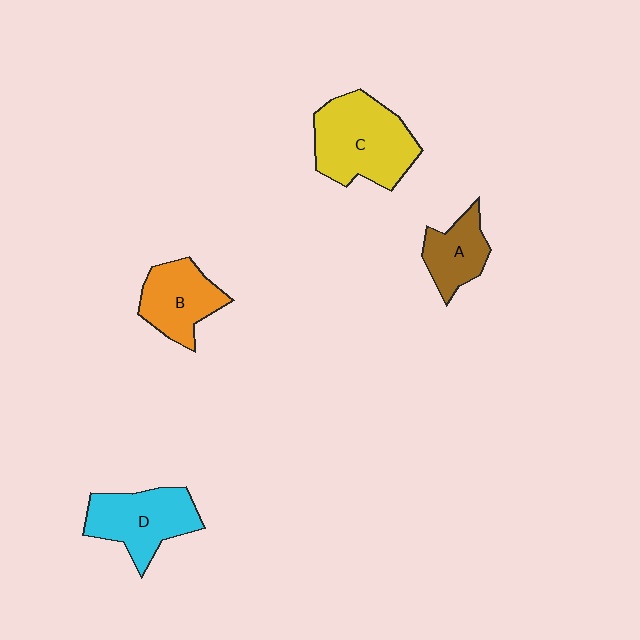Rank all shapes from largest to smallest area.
From largest to smallest: C (yellow), D (cyan), B (orange), A (brown).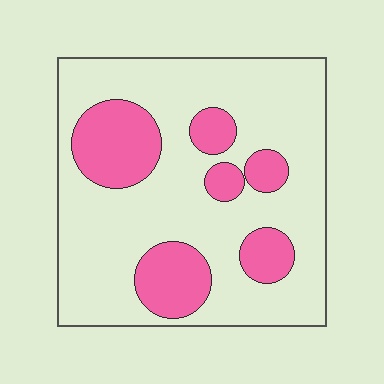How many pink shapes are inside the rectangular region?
6.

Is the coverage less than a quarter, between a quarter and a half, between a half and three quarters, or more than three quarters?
Between a quarter and a half.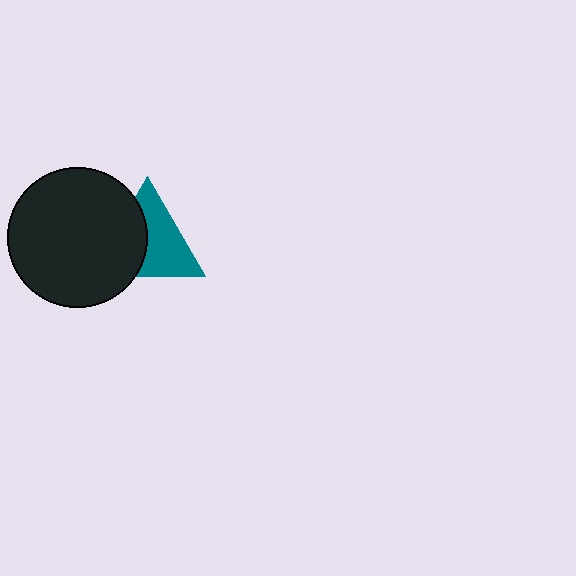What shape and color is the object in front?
The object in front is a black circle.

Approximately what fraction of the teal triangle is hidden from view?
Roughly 43% of the teal triangle is hidden behind the black circle.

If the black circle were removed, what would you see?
You would see the complete teal triangle.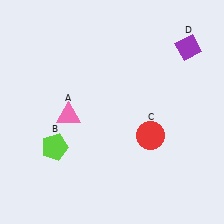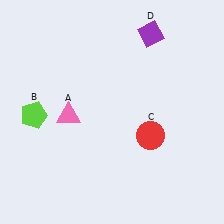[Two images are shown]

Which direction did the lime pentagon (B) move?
The lime pentagon (B) moved up.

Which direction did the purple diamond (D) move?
The purple diamond (D) moved left.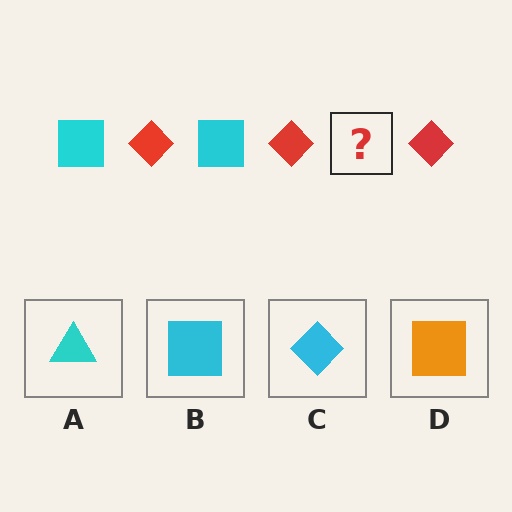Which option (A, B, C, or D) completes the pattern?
B.